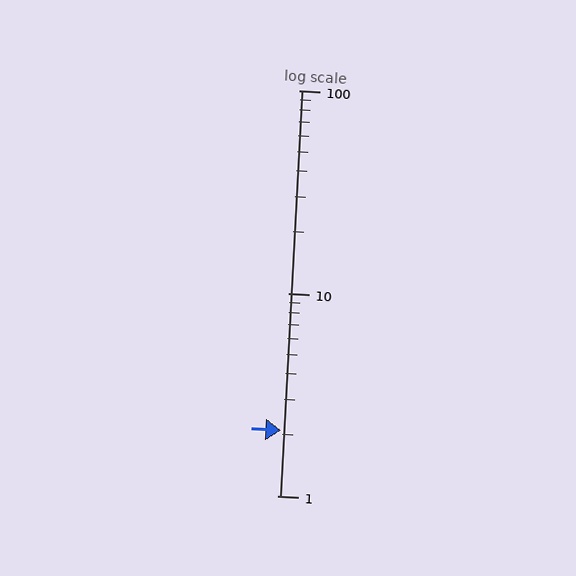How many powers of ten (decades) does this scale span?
The scale spans 2 decades, from 1 to 100.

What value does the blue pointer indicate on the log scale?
The pointer indicates approximately 2.1.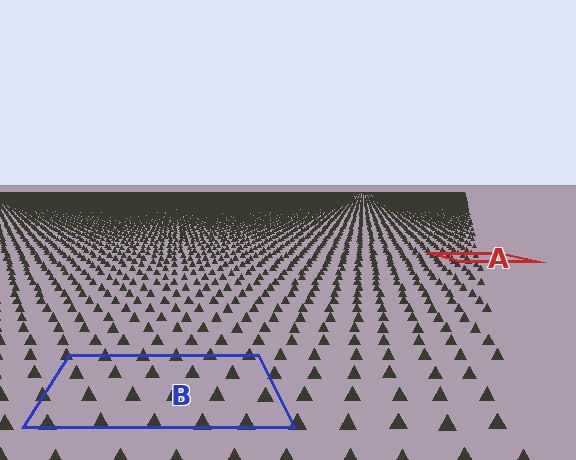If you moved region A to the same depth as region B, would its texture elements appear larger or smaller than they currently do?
They would appear larger. At a closer depth, the same texture elements are projected at a bigger on-screen size.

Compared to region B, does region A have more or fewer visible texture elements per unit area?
Region A has more texture elements per unit area — they are packed more densely because it is farther away.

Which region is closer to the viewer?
Region B is closer. The texture elements there are larger and more spread out.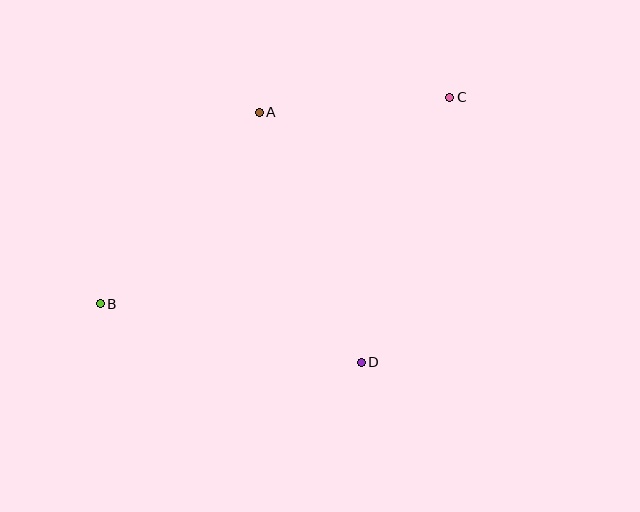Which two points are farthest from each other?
Points B and C are farthest from each other.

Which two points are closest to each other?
Points A and C are closest to each other.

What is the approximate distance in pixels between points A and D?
The distance between A and D is approximately 270 pixels.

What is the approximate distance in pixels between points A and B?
The distance between A and B is approximately 249 pixels.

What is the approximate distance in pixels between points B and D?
The distance between B and D is approximately 267 pixels.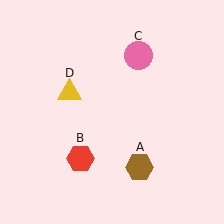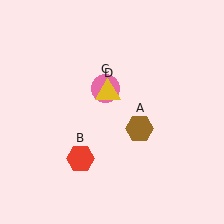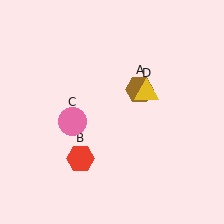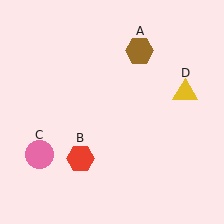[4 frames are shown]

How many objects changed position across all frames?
3 objects changed position: brown hexagon (object A), pink circle (object C), yellow triangle (object D).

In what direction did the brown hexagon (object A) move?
The brown hexagon (object A) moved up.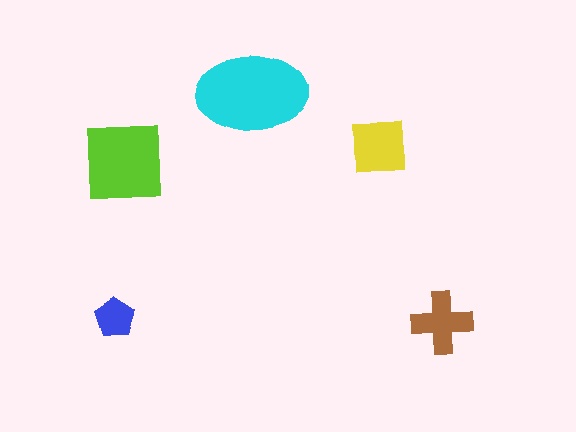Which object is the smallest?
The blue pentagon.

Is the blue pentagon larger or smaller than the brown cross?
Smaller.